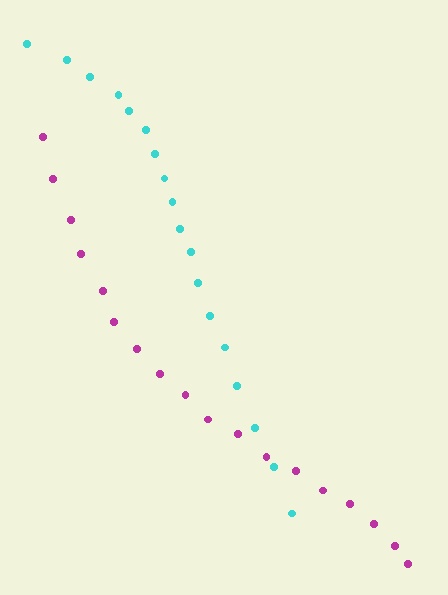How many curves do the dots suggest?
There are 2 distinct paths.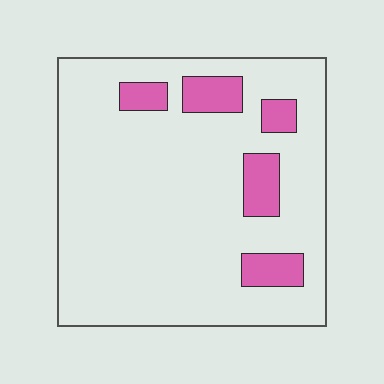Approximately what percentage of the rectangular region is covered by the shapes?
Approximately 15%.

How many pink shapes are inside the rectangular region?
5.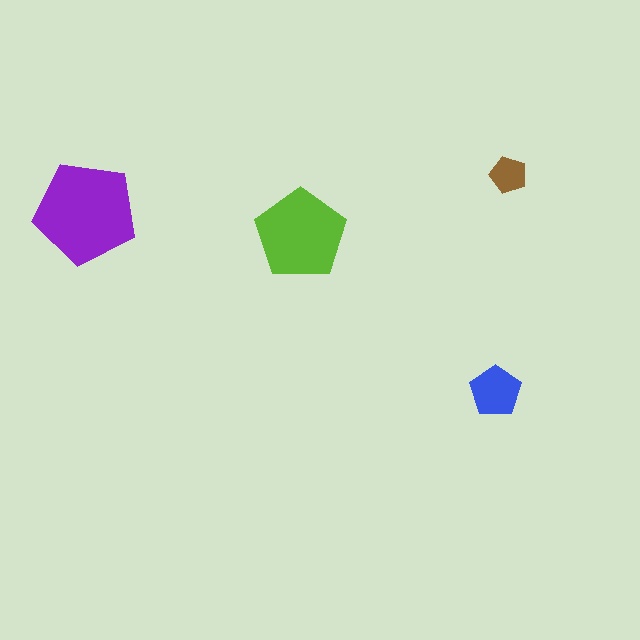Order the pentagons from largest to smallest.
the purple one, the lime one, the blue one, the brown one.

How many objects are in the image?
There are 4 objects in the image.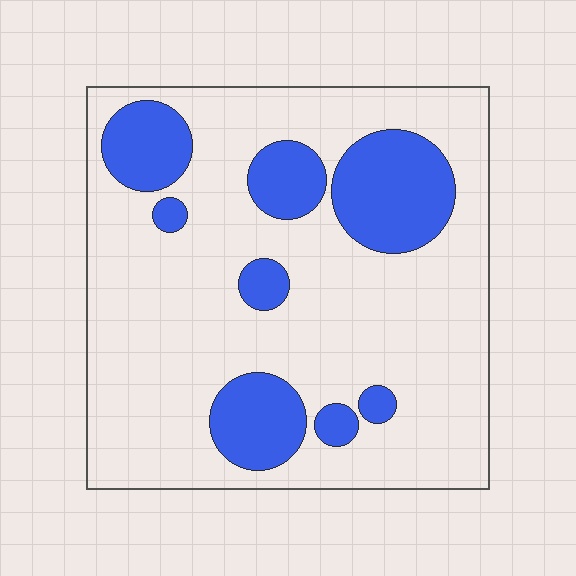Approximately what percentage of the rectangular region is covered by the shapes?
Approximately 25%.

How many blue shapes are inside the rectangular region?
8.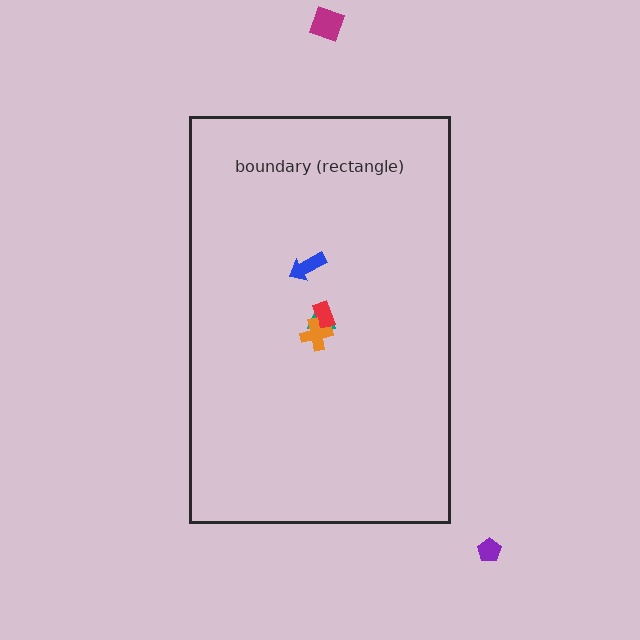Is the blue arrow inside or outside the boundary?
Inside.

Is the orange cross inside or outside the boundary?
Inside.